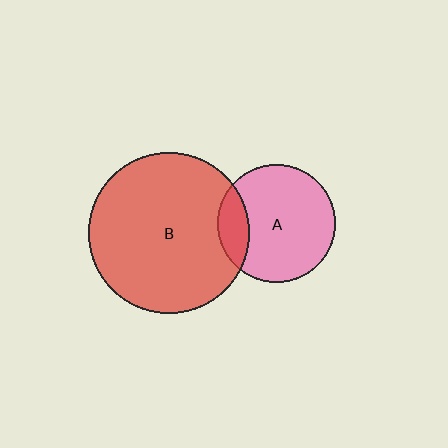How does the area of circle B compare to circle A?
Approximately 1.9 times.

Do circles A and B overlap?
Yes.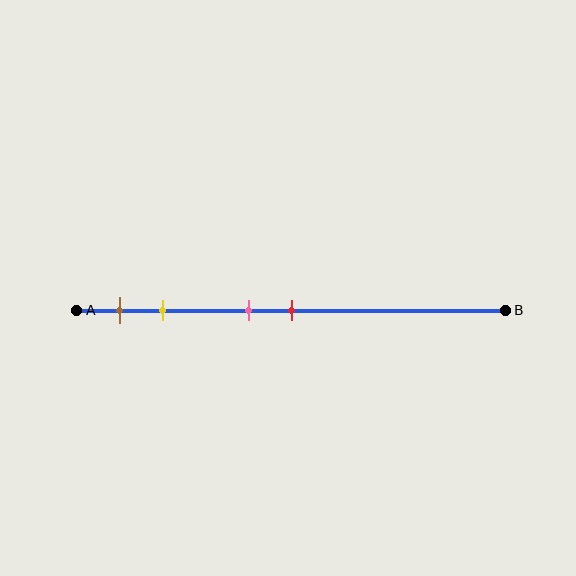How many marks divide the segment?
There are 4 marks dividing the segment.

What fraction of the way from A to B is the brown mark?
The brown mark is approximately 10% (0.1) of the way from A to B.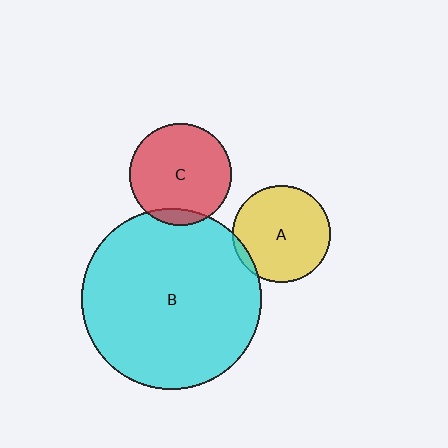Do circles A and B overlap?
Yes.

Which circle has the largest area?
Circle B (cyan).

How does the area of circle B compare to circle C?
Approximately 3.1 times.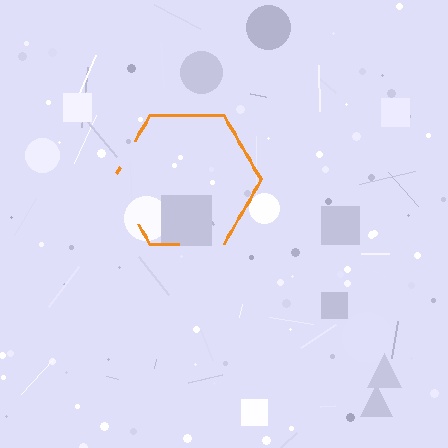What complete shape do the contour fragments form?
The contour fragments form a hexagon.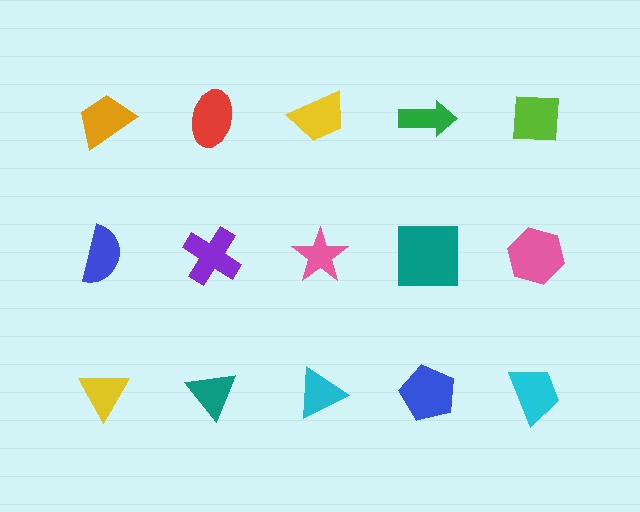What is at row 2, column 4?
A teal square.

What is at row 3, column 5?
A cyan trapezoid.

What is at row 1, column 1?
An orange trapezoid.